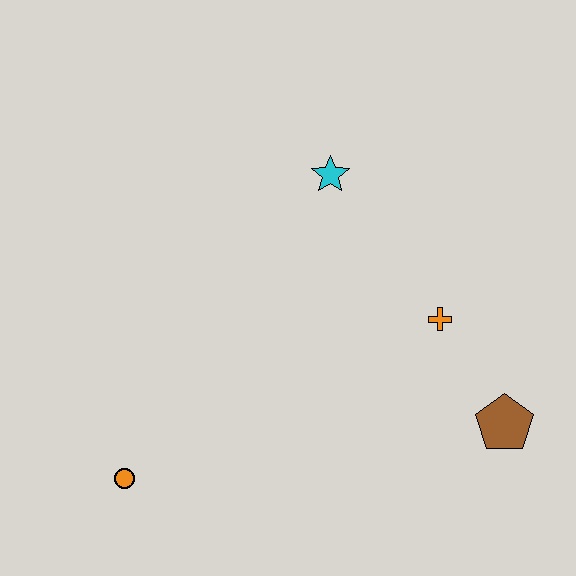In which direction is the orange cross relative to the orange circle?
The orange cross is to the right of the orange circle.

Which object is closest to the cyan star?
The orange cross is closest to the cyan star.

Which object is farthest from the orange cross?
The orange circle is farthest from the orange cross.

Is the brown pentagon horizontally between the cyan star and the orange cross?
No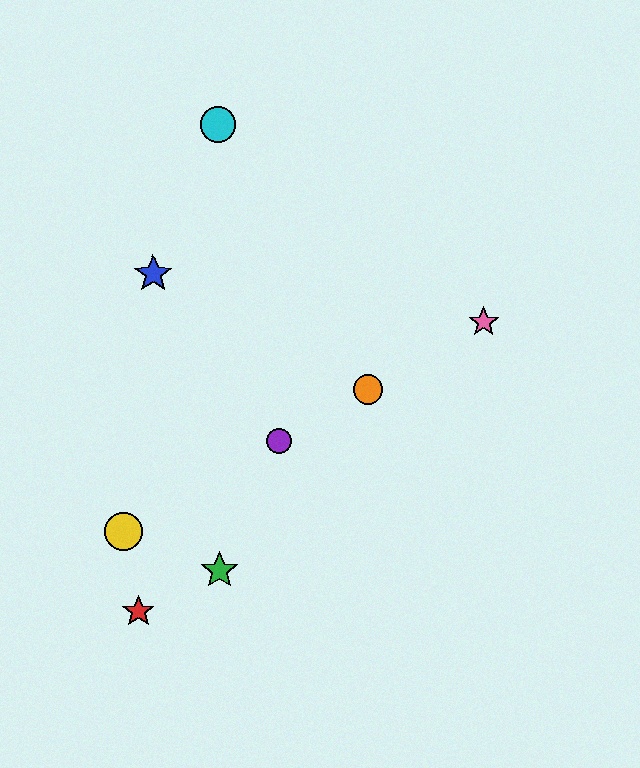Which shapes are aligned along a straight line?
The yellow circle, the purple circle, the orange circle, the pink star are aligned along a straight line.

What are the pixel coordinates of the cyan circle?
The cyan circle is at (218, 125).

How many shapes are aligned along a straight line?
4 shapes (the yellow circle, the purple circle, the orange circle, the pink star) are aligned along a straight line.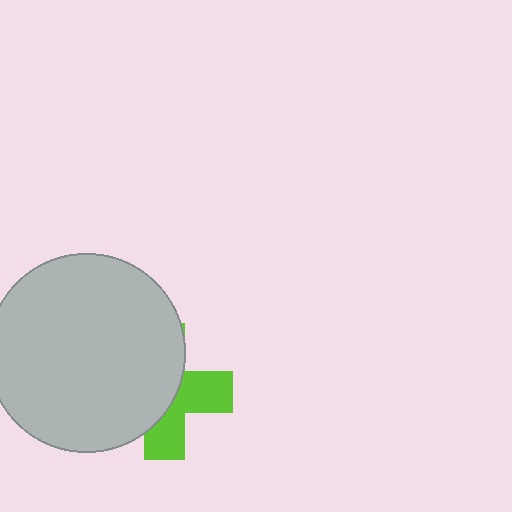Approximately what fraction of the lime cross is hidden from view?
Roughly 58% of the lime cross is hidden behind the light gray circle.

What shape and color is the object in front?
The object in front is a light gray circle.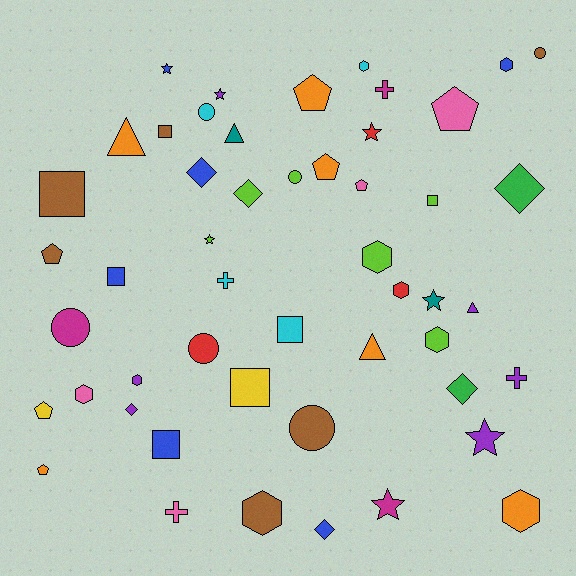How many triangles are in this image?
There are 4 triangles.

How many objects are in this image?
There are 50 objects.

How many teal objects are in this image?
There are 2 teal objects.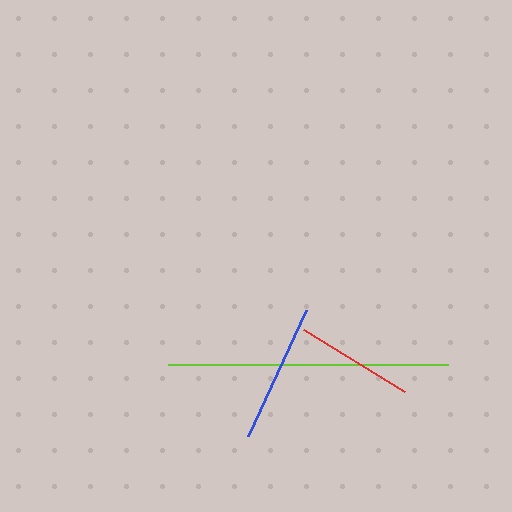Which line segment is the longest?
The lime line is the longest at approximately 280 pixels.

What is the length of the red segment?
The red segment is approximately 119 pixels long.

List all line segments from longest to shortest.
From longest to shortest: lime, blue, red.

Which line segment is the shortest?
The red line is the shortest at approximately 119 pixels.